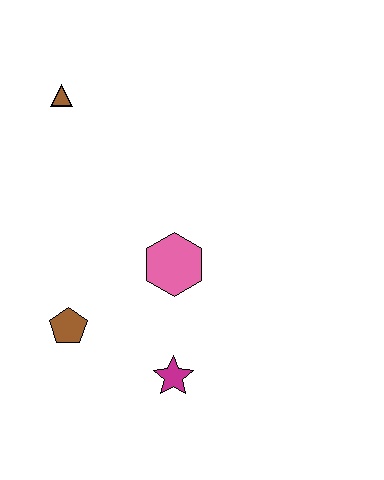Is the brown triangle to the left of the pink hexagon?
Yes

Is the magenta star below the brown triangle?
Yes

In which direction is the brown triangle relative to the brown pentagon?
The brown triangle is above the brown pentagon.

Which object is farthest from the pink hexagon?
The brown triangle is farthest from the pink hexagon.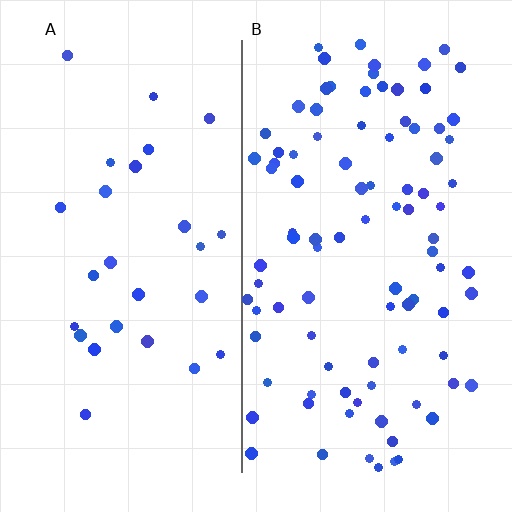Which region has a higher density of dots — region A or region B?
B (the right).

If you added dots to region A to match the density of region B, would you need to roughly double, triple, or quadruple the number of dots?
Approximately triple.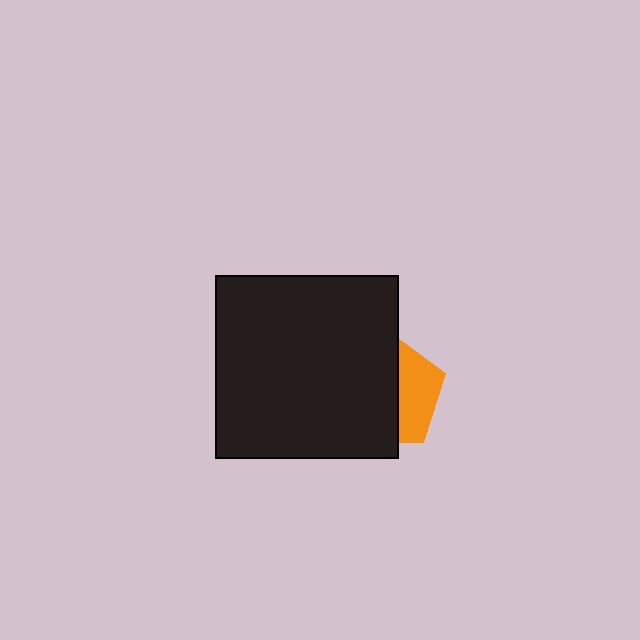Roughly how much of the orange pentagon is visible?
A small part of it is visible (roughly 35%).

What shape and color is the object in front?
The object in front is a black square.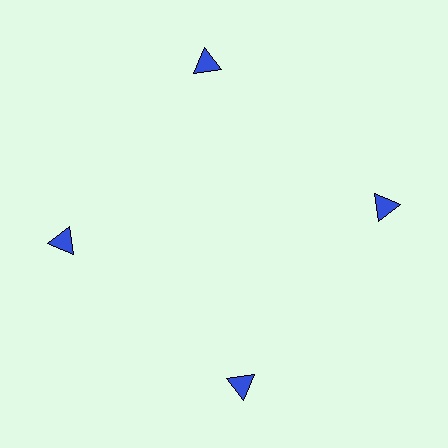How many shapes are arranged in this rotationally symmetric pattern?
There are 4 shapes, arranged in 4 groups of 1.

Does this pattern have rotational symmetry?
Yes, this pattern has 4-fold rotational symmetry. It looks the same after rotating 90 degrees around the center.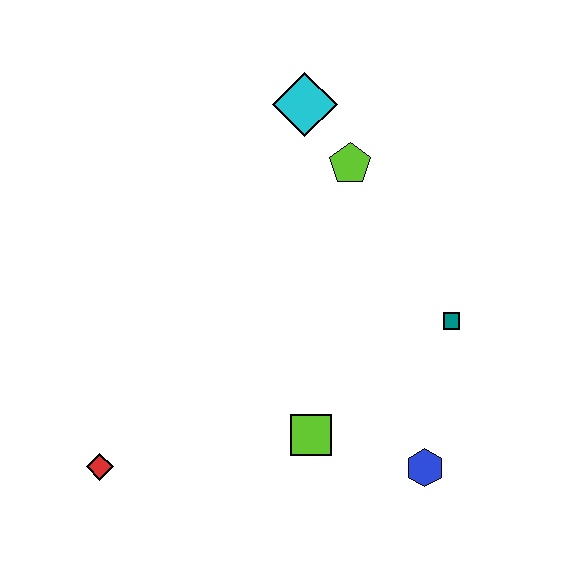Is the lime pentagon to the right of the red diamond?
Yes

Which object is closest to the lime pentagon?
The cyan diamond is closest to the lime pentagon.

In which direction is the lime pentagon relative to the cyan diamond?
The lime pentagon is below the cyan diamond.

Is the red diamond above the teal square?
No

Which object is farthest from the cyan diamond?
The red diamond is farthest from the cyan diamond.